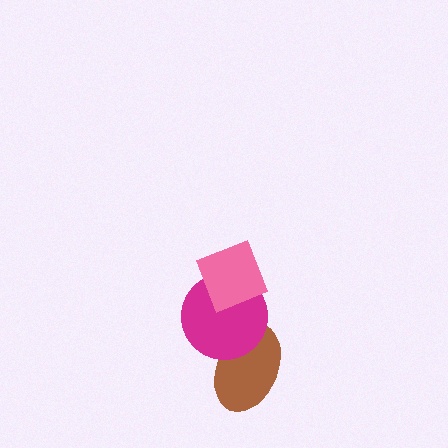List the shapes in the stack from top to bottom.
From top to bottom: the pink diamond, the magenta circle, the brown ellipse.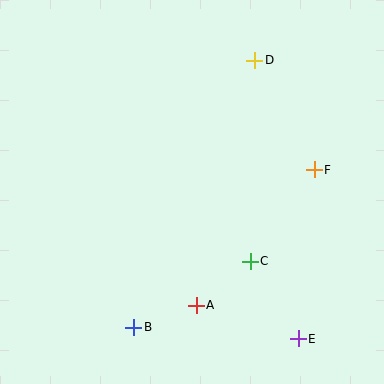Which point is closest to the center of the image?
Point C at (250, 261) is closest to the center.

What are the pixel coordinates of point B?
Point B is at (134, 327).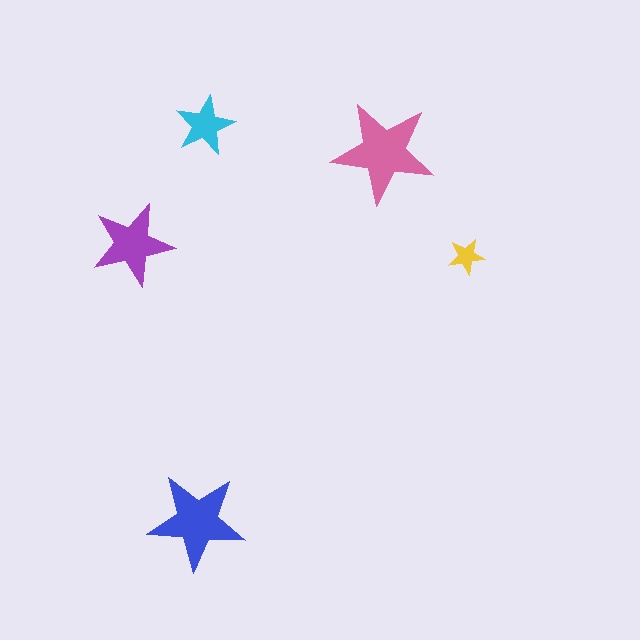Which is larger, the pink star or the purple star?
The pink one.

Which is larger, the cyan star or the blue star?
The blue one.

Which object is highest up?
The cyan star is topmost.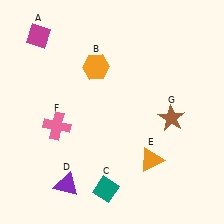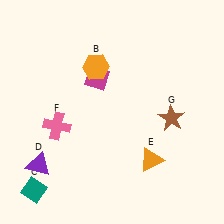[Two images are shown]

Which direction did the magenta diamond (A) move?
The magenta diamond (A) moved right.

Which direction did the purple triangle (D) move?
The purple triangle (D) moved left.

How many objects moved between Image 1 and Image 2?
3 objects moved between the two images.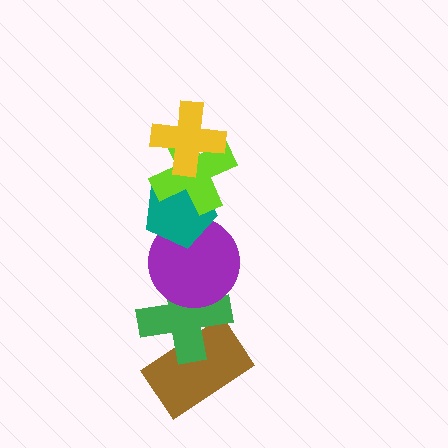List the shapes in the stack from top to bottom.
From top to bottom: the yellow cross, the lime cross, the teal pentagon, the purple circle, the green cross, the brown rectangle.